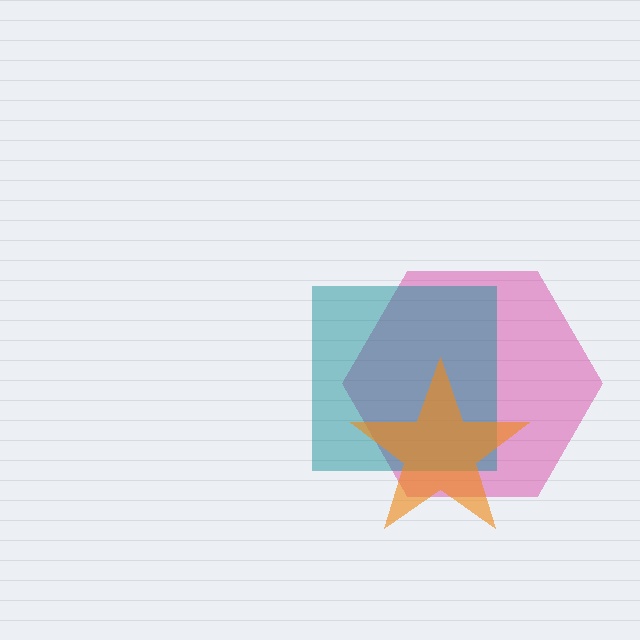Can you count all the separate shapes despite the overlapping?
Yes, there are 3 separate shapes.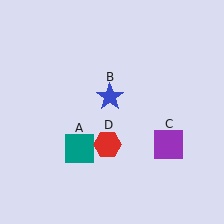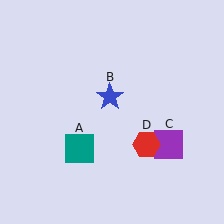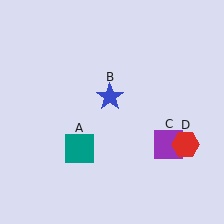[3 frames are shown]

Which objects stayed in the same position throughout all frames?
Teal square (object A) and blue star (object B) and purple square (object C) remained stationary.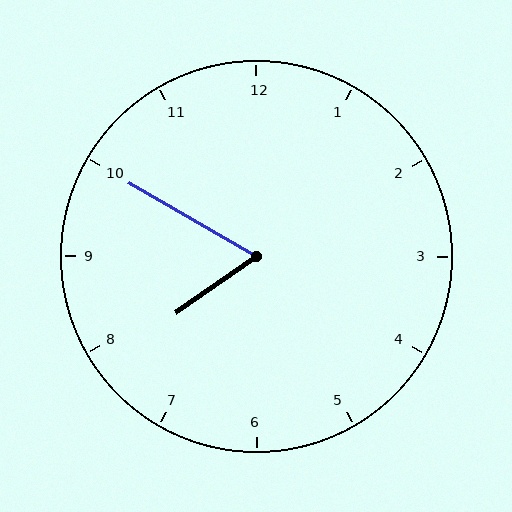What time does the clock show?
7:50.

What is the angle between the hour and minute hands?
Approximately 65 degrees.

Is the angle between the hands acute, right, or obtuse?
It is acute.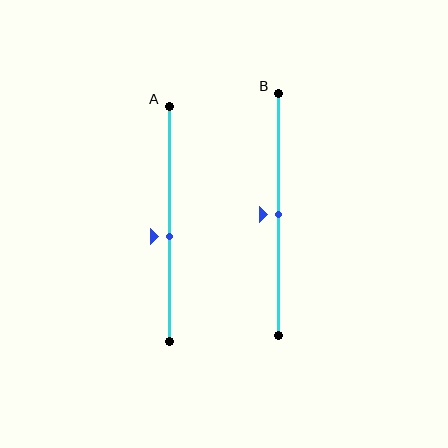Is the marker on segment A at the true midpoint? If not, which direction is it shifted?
No, the marker on segment A is shifted downward by about 5% of the segment length.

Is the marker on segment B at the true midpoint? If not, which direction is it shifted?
Yes, the marker on segment B is at the true midpoint.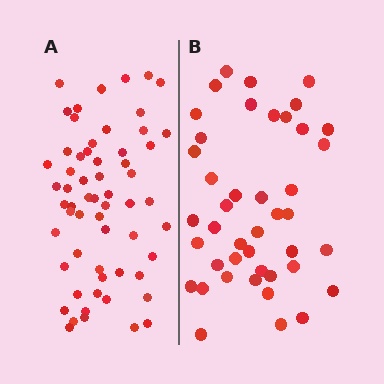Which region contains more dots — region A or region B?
Region A (the left region) has more dots.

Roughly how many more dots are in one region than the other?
Region A has approximately 15 more dots than region B.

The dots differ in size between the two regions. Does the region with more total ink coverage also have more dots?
No. Region B has more total ink coverage because its dots are larger, but region A actually contains more individual dots. Total area can be misleading — the number of items is what matters here.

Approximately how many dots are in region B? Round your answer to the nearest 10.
About 40 dots. (The exact count is 43, which rounds to 40.)